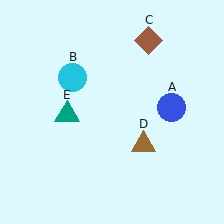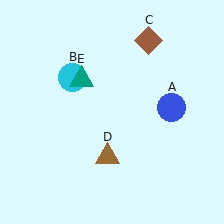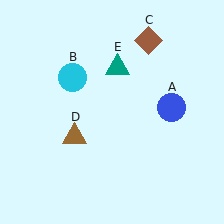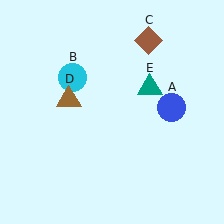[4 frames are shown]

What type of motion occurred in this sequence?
The brown triangle (object D), teal triangle (object E) rotated clockwise around the center of the scene.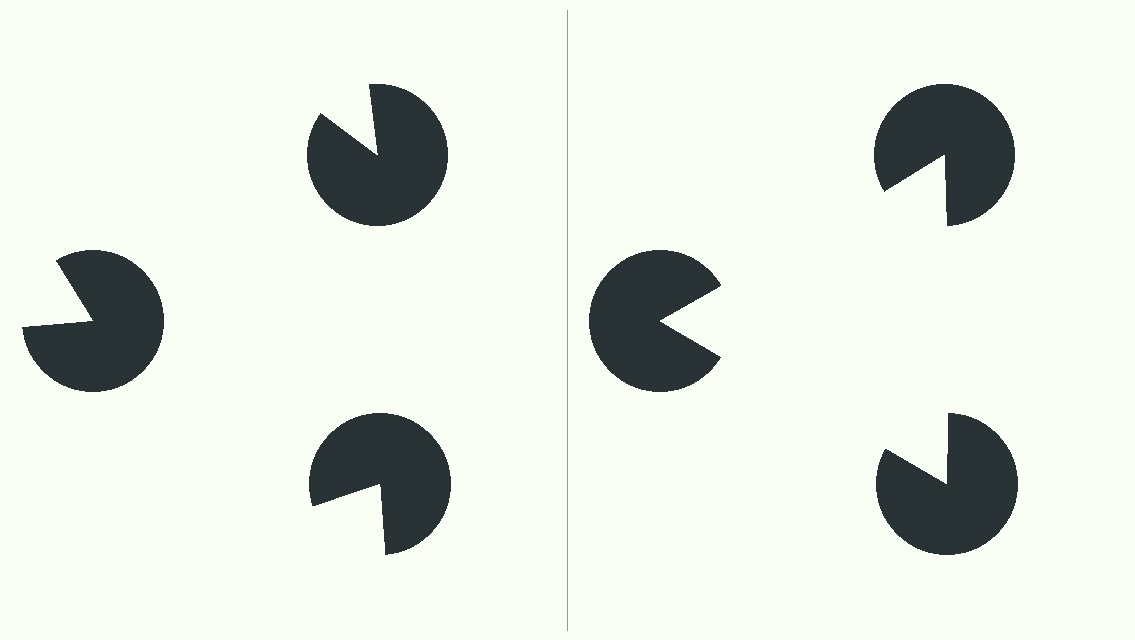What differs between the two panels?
The pac-man discs are positioned identically on both sides; only the wedge orientations differ. On the right they align to a triangle; on the left they are misaligned.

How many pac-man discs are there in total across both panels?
6 — 3 on each side.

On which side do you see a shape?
An illusory triangle appears on the right side. On the left side the wedge cuts are rotated, so no coherent shape forms.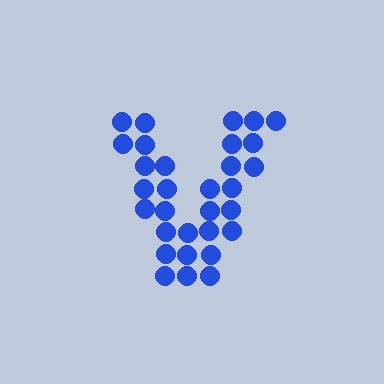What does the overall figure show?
The overall figure shows the letter V.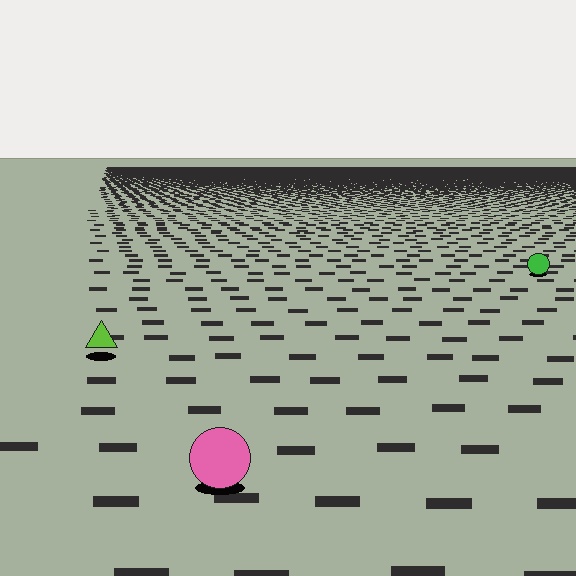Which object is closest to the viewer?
The pink circle is closest. The texture marks near it are larger and more spread out.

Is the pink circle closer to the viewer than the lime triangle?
Yes. The pink circle is closer — you can tell from the texture gradient: the ground texture is coarser near it.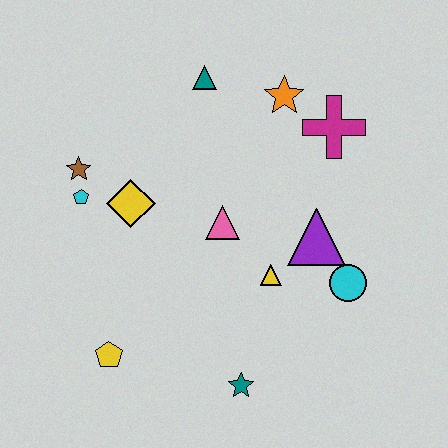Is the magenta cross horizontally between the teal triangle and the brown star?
No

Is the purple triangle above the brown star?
No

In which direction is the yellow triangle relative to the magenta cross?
The yellow triangle is below the magenta cross.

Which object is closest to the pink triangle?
The yellow triangle is closest to the pink triangle.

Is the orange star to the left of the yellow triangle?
No